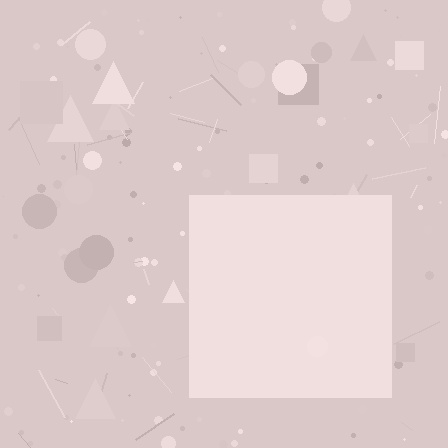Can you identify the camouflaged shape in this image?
The camouflaged shape is a square.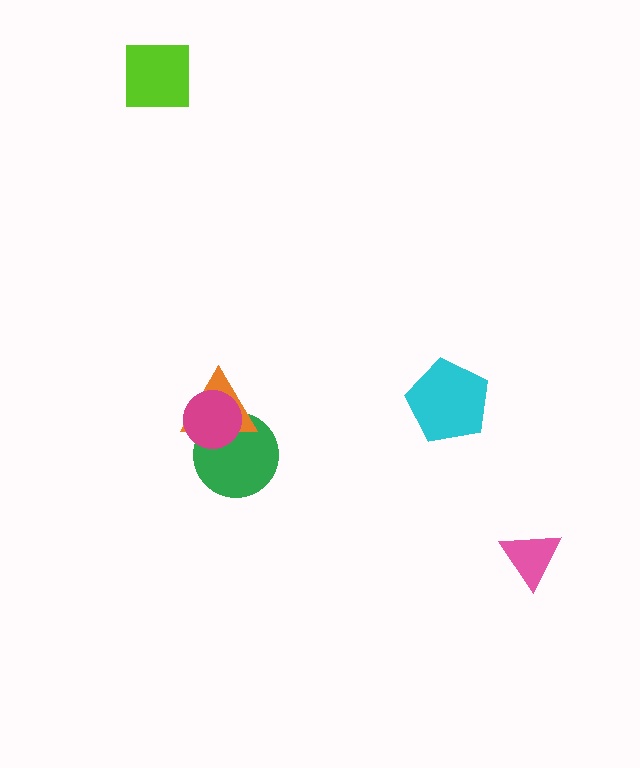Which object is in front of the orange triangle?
The magenta circle is in front of the orange triangle.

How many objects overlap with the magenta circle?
2 objects overlap with the magenta circle.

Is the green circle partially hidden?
Yes, it is partially covered by another shape.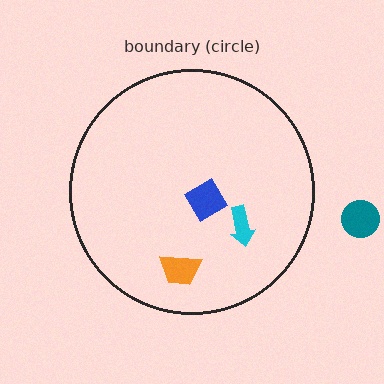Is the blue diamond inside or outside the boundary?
Inside.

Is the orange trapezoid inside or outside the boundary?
Inside.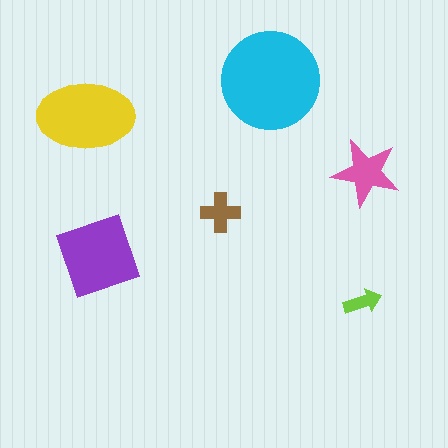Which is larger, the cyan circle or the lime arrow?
The cyan circle.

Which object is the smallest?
The lime arrow.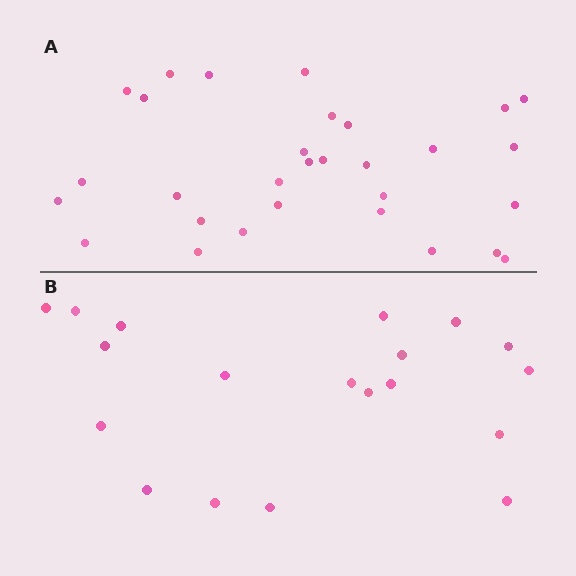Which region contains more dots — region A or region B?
Region A (the top region) has more dots.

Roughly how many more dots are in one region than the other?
Region A has roughly 12 or so more dots than region B.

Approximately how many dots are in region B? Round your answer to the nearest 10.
About 20 dots. (The exact count is 19, which rounds to 20.)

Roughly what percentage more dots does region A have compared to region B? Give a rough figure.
About 60% more.